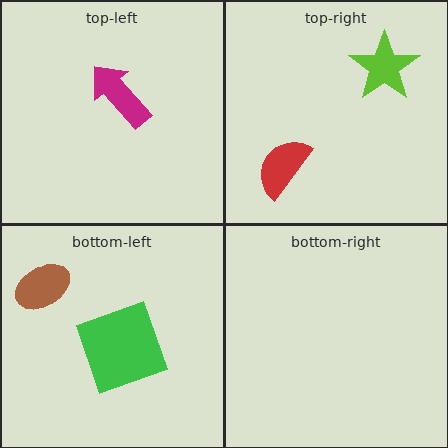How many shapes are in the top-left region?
1.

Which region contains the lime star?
The top-right region.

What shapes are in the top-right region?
The lime star, the red semicircle.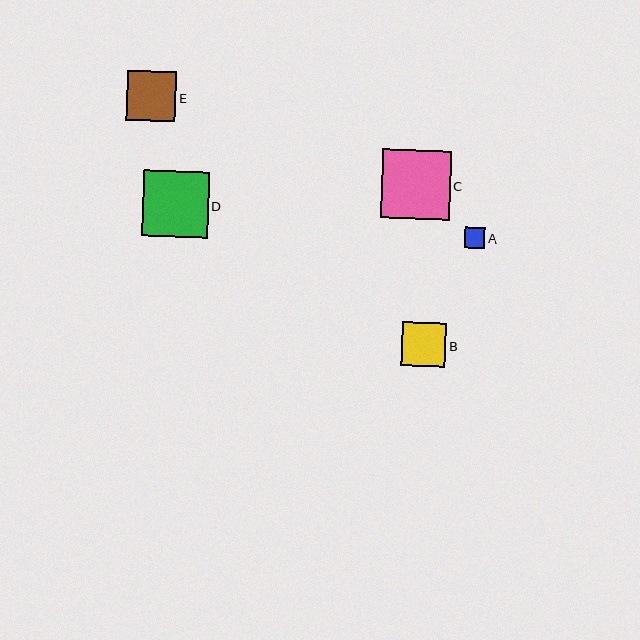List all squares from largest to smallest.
From largest to smallest: C, D, E, B, A.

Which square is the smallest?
Square A is the smallest with a size of approximately 21 pixels.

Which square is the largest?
Square C is the largest with a size of approximately 69 pixels.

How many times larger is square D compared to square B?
Square D is approximately 1.5 times the size of square B.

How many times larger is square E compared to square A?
Square E is approximately 2.4 times the size of square A.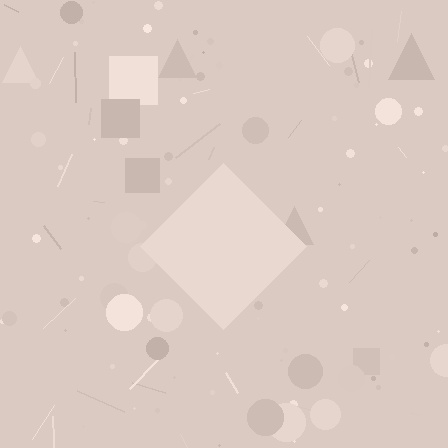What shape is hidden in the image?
A diamond is hidden in the image.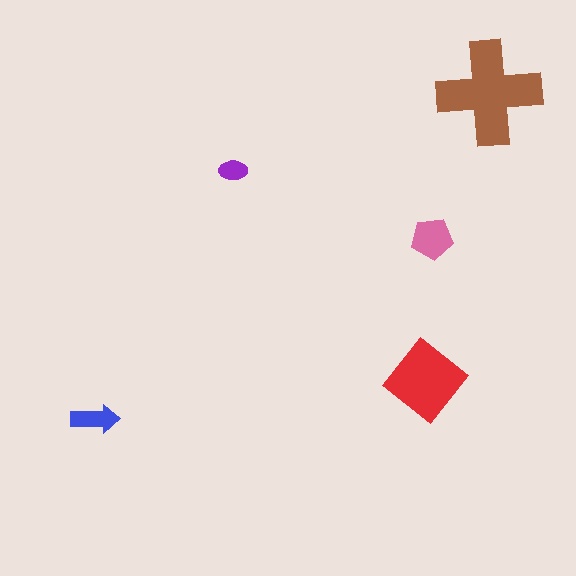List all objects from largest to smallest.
The brown cross, the red diamond, the pink pentagon, the blue arrow, the purple ellipse.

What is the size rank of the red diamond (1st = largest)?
2nd.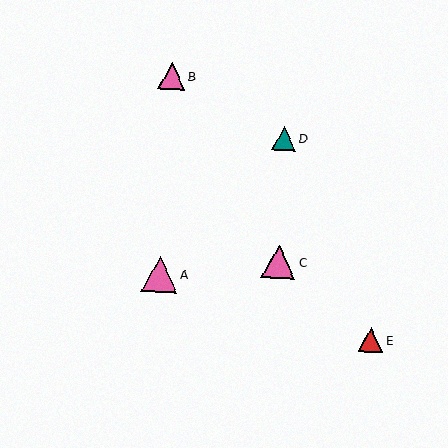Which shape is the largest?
The pink triangle (labeled A) is the largest.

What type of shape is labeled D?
Shape D is a teal triangle.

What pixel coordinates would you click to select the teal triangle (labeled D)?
Click at (284, 138) to select the teal triangle D.